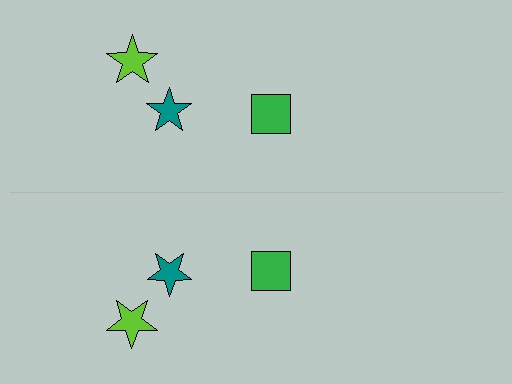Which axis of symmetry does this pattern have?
The pattern has a horizontal axis of symmetry running through the center of the image.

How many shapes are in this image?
There are 6 shapes in this image.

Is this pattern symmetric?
Yes, this pattern has bilateral (reflection) symmetry.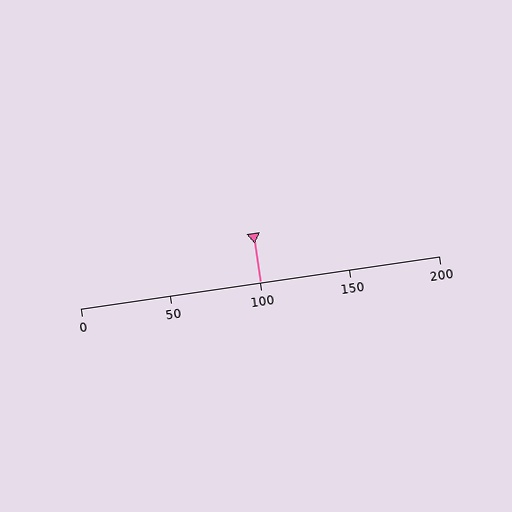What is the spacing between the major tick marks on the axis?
The major ticks are spaced 50 apart.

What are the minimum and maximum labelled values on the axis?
The axis runs from 0 to 200.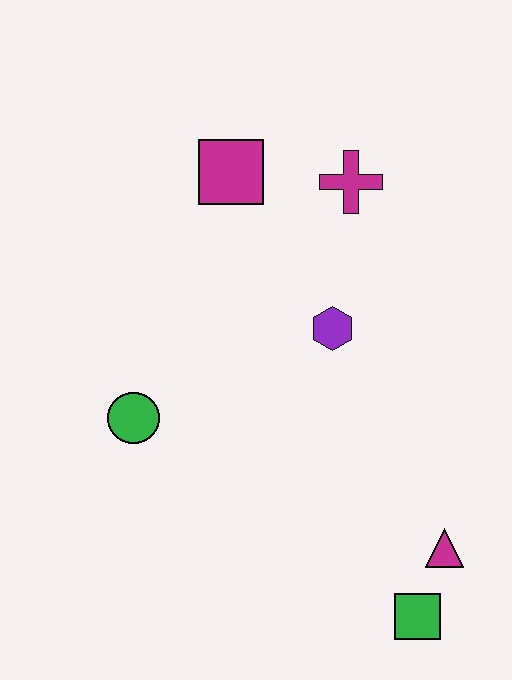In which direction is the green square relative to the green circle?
The green square is to the right of the green circle.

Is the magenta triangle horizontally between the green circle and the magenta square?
No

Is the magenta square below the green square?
No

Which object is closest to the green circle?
The purple hexagon is closest to the green circle.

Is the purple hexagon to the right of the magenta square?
Yes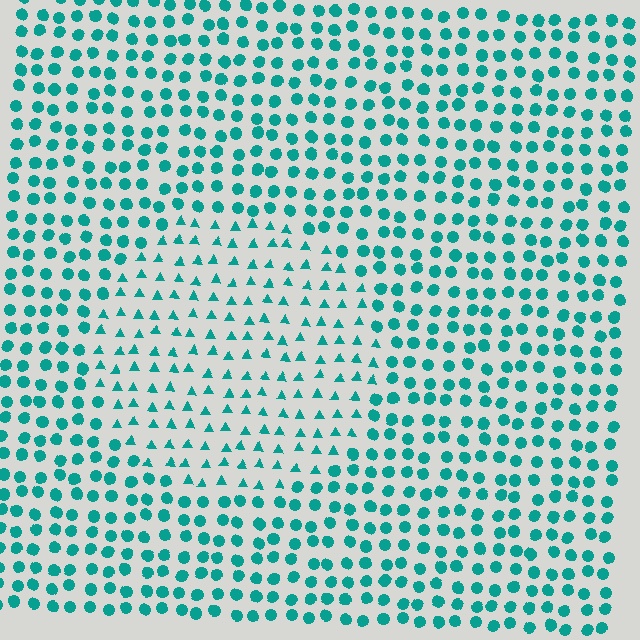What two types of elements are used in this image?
The image uses triangles inside the circle region and circles outside it.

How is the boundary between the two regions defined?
The boundary is defined by a change in element shape: triangles inside vs. circles outside. All elements share the same color and spacing.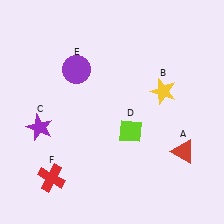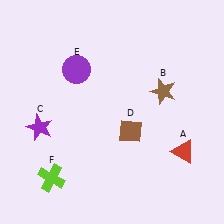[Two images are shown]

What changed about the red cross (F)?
In Image 1, F is red. In Image 2, it changed to lime.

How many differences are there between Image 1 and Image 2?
There are 3 differences between the two images.